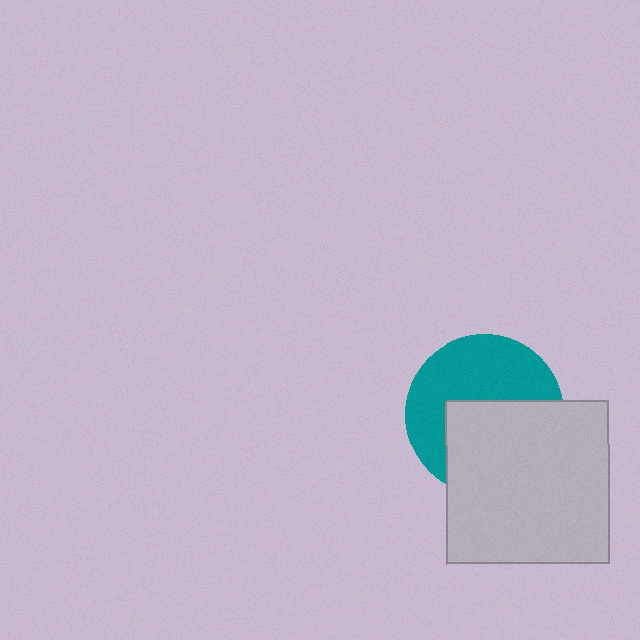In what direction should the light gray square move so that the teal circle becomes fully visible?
The light gray square should move down. That is the shortest direction to clear the overlap and leave the teal circle fully visible.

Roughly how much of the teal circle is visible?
About half of it is visible (roughly 52%).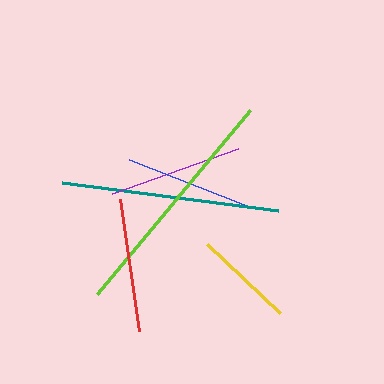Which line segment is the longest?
The lime line is the longest at approximately 239 pixels.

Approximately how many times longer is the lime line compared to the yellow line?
The lime line is approximately 2.4 times the length of the yellow line.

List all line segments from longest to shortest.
From longest to shortest: lime, teal, red, purple, blue, yellow.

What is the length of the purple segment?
The purple segment is approximately 133 pixels long.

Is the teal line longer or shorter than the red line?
The teal line is longer than the red line.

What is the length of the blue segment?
The blue segment is approximately 123 pixels long.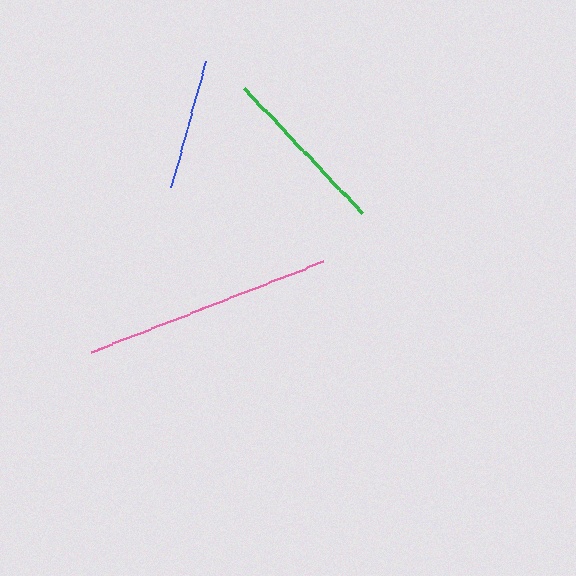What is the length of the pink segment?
The pink segment is approximately 249 pixels long.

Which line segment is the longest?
The pink line is the longest at approximately 249 pixels.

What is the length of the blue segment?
The blue segment is approximately 131 pixels long.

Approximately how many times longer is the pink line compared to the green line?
The pink line is approximately 1.5 times the length of the green line.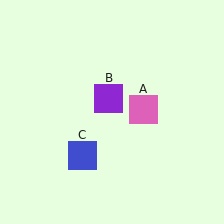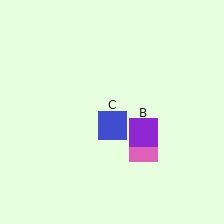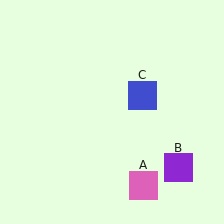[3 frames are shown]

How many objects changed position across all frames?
3 objects changed position: pink square (object A), purple square (object B), blue square (object C).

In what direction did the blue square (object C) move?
The blue square (object C) moved up and to the right.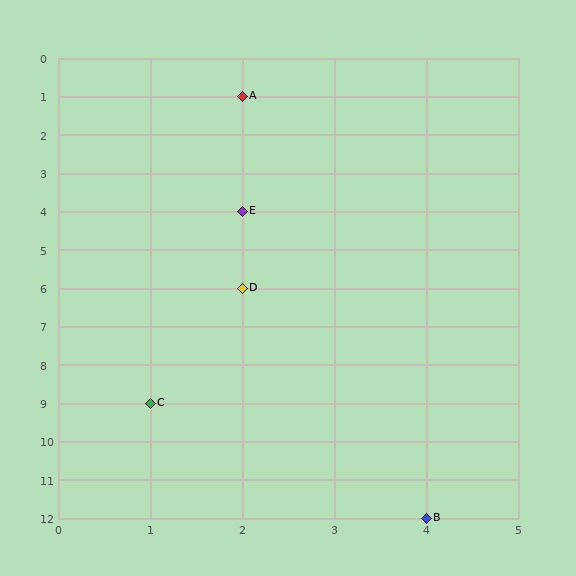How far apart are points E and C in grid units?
Points E and C are 1 column and 5 rows apart (about 5.1 grid units diagonally).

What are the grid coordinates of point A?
Point A is at grid coordinates (2, 1).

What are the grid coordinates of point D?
Point D is at grid coordinates (2, 6).